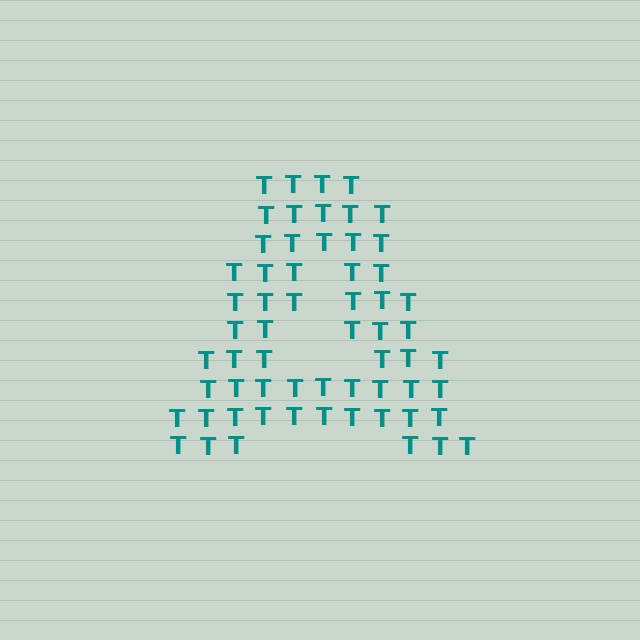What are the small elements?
The small elements are letter T's.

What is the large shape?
The large shape is the letter A.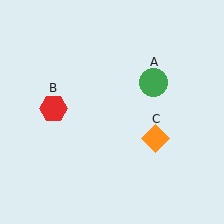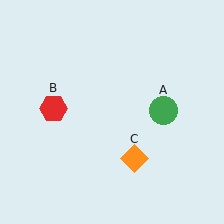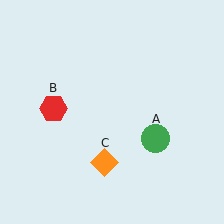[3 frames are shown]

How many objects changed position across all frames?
2 objects changed position: green circle (object A), orange diamond (object C).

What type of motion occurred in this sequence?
The green circle (object A), orange diamond (object C) rotated clockwise around the center of the scene.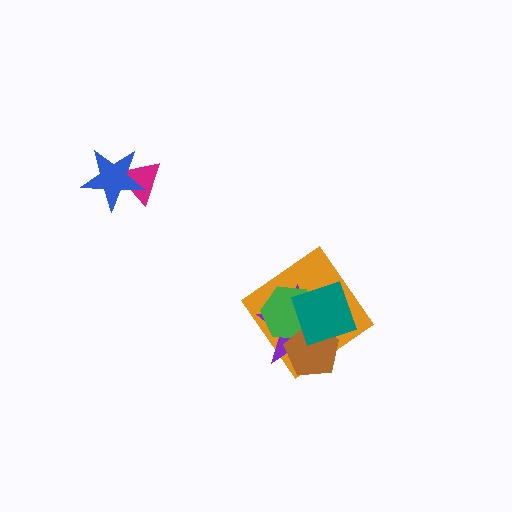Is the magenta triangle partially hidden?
Yes, it is partially covered by another shape.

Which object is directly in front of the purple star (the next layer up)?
The green hexagon is directly in front of the purple star.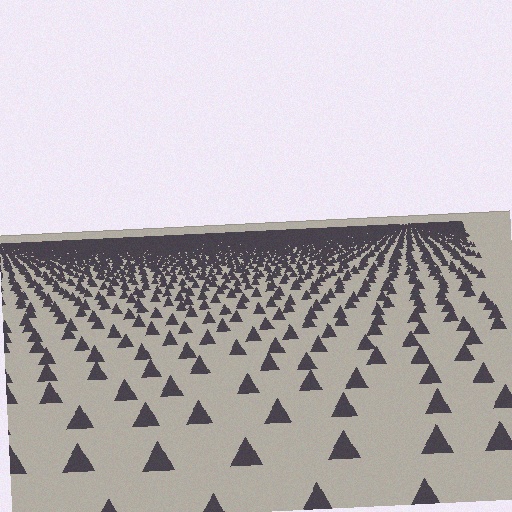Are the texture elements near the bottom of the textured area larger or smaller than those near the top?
Larger. Near the bottom, elements are closer to the viewer and appear at a bigger on-screen size.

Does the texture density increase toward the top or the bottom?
Density increases toward the top.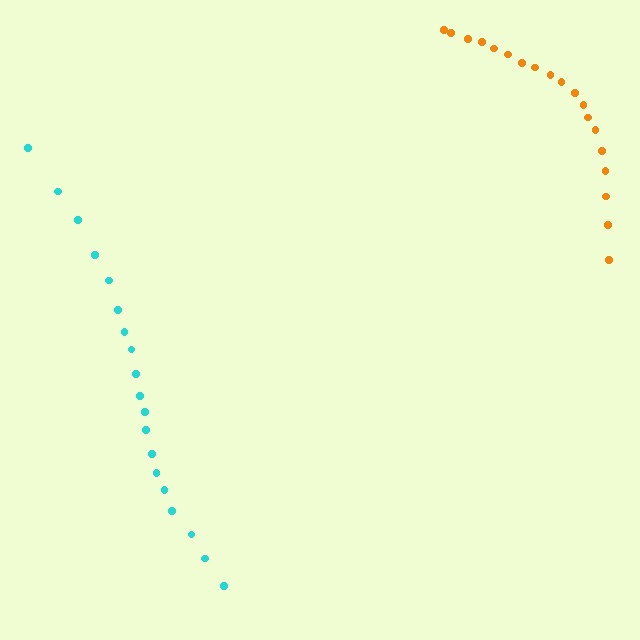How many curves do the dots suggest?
There are 2 distinct paths.